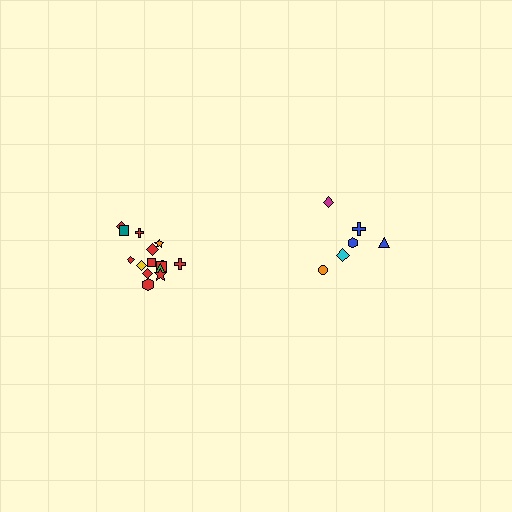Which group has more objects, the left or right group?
The left group.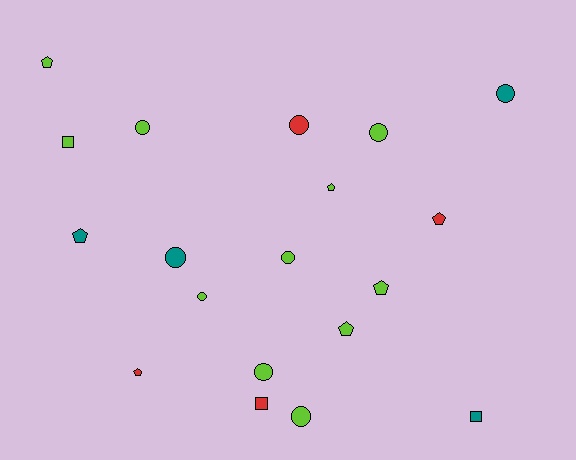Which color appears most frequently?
Lime, with 11 objects.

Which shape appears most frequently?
Circle, with 9 objects.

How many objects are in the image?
There are 19 objects.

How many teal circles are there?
There are 2 teal circles.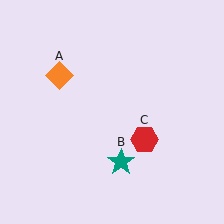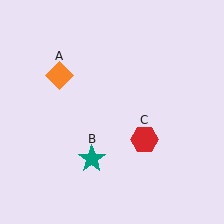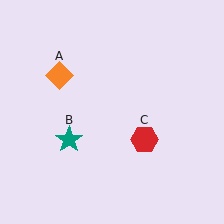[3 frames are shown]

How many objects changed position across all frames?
1 object changed position: teal star (object B).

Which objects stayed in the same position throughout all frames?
Orange diamond (object A) and red hexagon (object C) remained stationary.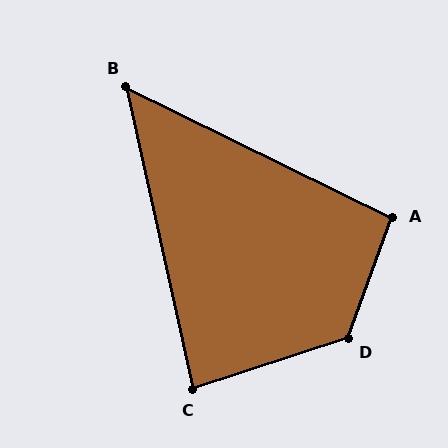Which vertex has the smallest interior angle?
B, at approximately 52 degrees.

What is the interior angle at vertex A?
Approximately 96 degrees (obtuse).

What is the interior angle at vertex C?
Approximately 84 degrees (acute).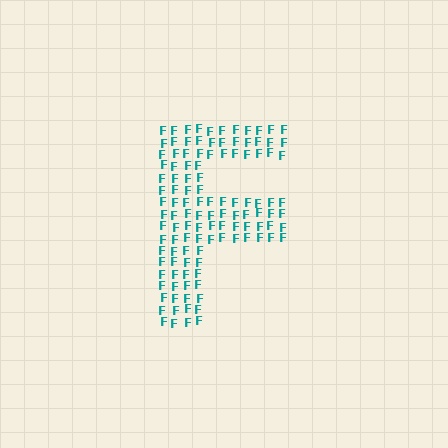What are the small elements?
The small elements are letter F's.